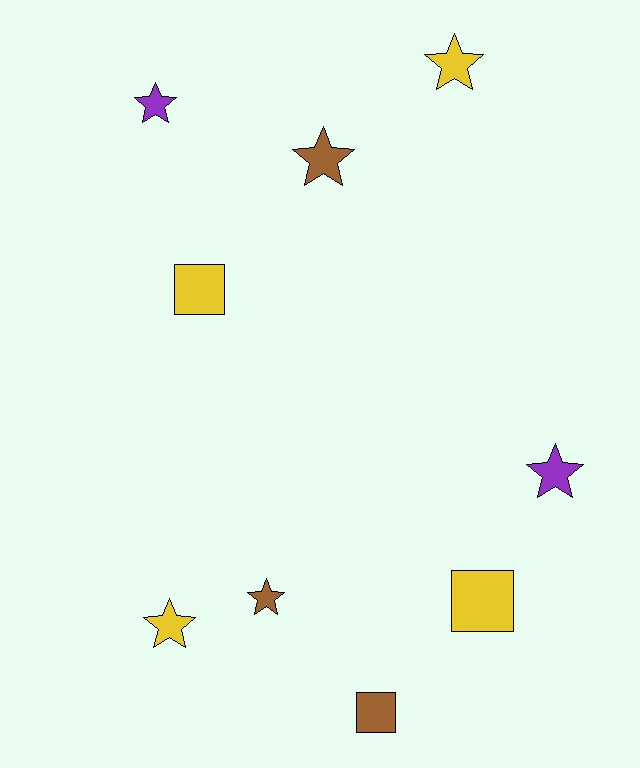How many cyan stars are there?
There are no cyan stars.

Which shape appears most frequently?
Star, with 6 objects.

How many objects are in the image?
There are 9 objects.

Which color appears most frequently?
Yellow, with 4 objects.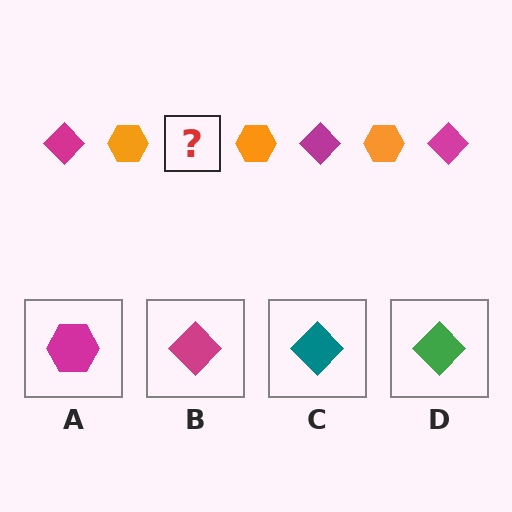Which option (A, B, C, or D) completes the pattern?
B.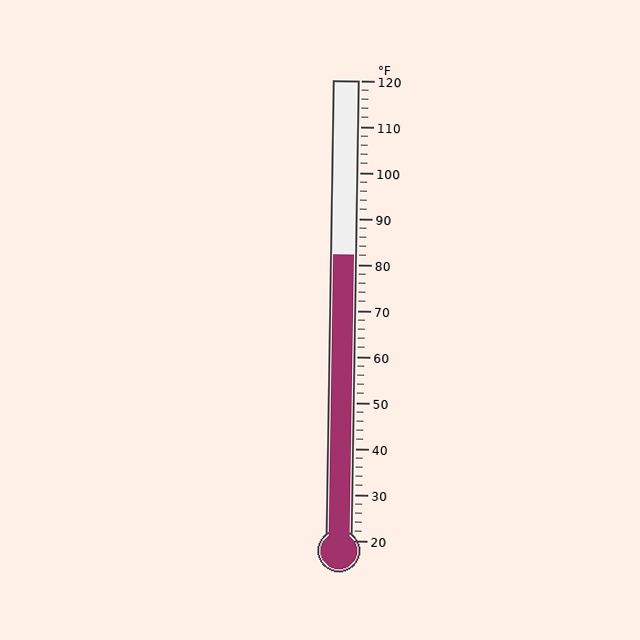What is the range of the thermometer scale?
The thermometer scale ranges from 20°F to 120°F.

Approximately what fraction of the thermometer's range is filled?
The thermometer is filled to approximately 60% of its range.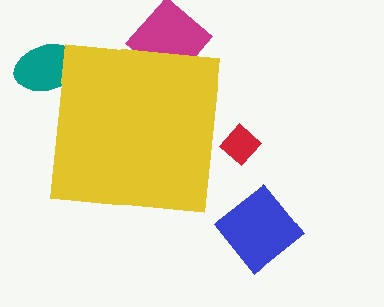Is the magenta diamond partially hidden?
Yes, the magenta diamond is partially hidden behind the yellow square.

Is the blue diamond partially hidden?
No, the blue diamond is fully visible.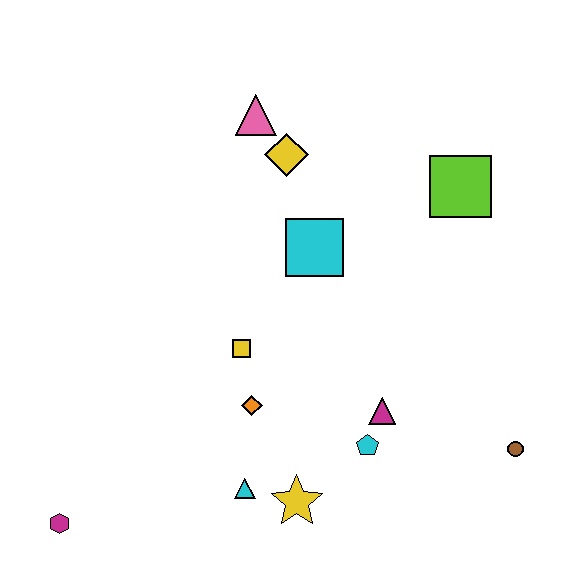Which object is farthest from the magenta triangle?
The magenta hexagon is farthest from the magenta triangle.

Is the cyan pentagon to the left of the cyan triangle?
No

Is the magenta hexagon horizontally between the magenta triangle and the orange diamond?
No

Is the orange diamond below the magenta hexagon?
No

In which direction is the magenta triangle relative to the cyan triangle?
The magenta triangle is to the right of the cyan triangle.